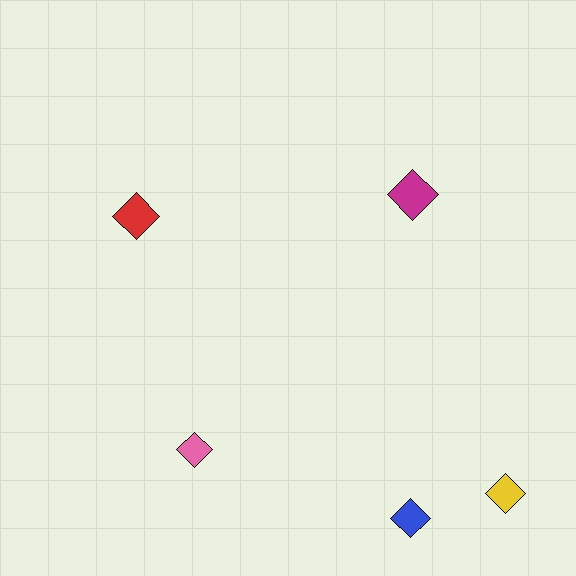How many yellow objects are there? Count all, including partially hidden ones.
There is 1 yellow object.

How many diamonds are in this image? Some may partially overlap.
There are 5 diamonds.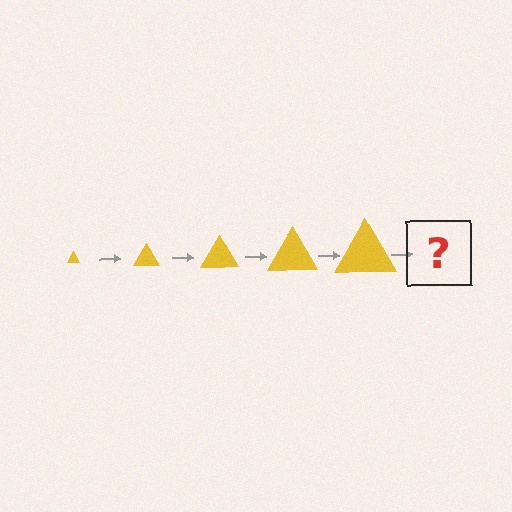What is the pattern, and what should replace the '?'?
The pattern is that the triangle gets progressively larger each step. The '?' should be a yellow triangle, larger than the previous one.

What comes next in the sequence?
The next element should be a yellow triangle, larger than the previous one.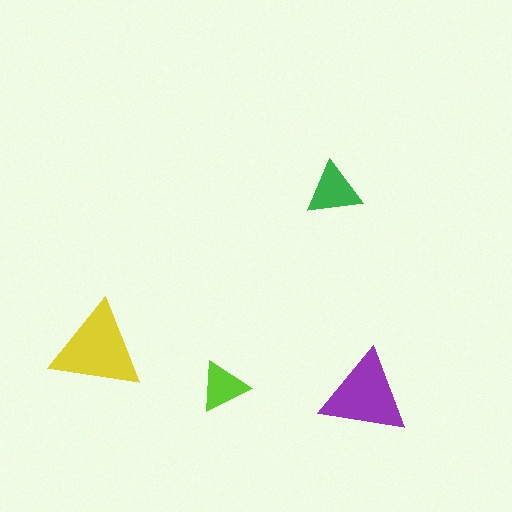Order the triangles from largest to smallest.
the yellow one, the purple one, the green one, the lime one.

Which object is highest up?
The green triangle is topmost.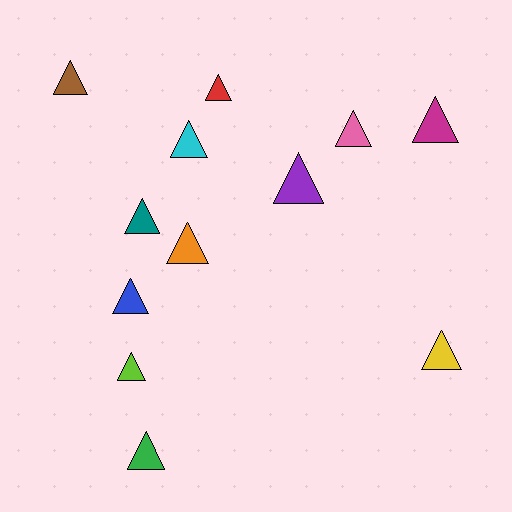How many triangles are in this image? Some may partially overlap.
There are 12 triangles.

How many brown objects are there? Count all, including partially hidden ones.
There is 1 brown object.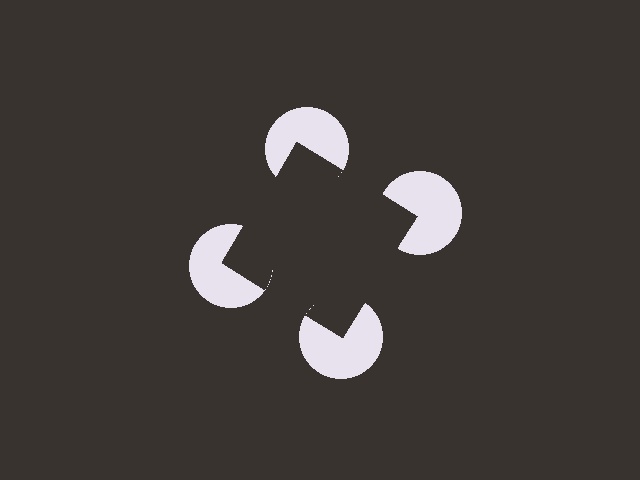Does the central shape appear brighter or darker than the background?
It typically appears slightly darker than the background, even though no actual brightness change is drawn.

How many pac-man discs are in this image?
There are 4 — one at each vertex of the illusory square.